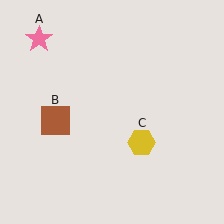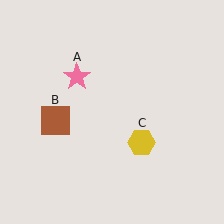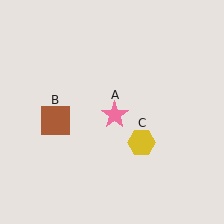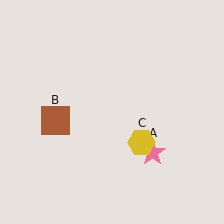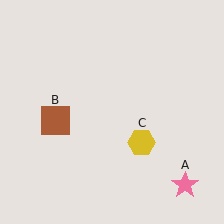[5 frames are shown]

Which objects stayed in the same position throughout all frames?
Brown square (object B) and yellow hexagon (object C) remained stationary.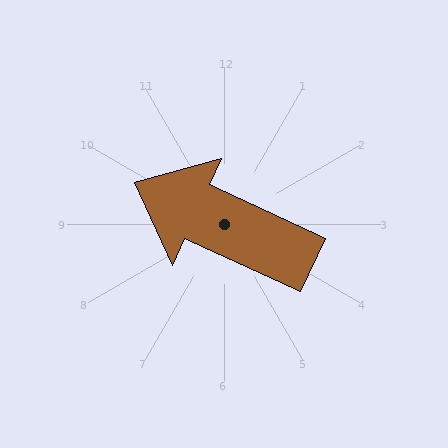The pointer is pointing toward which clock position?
Roughly 10 o'clock.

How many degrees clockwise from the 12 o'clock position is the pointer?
Approximately 295 degrees.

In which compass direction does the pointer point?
Northwest.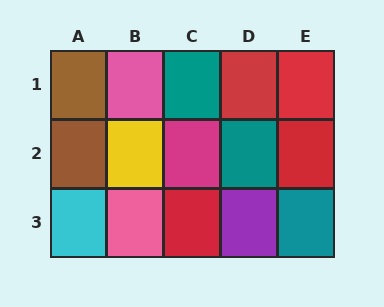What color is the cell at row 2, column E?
Red.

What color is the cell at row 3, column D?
Purple.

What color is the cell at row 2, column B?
Yellow.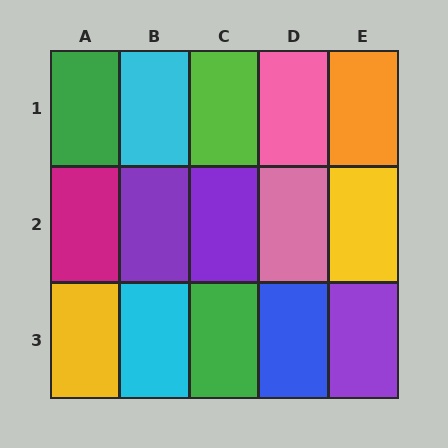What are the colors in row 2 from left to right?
Magenta, purple, purple, pink, yellow.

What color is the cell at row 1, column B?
Cyan.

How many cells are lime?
1 cell is lime.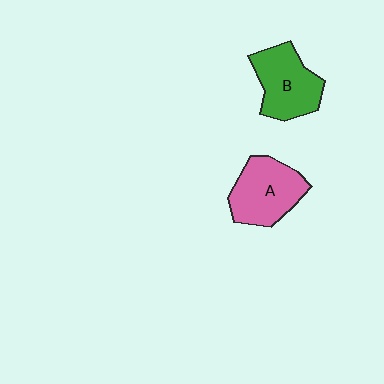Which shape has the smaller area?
Shape B (green).